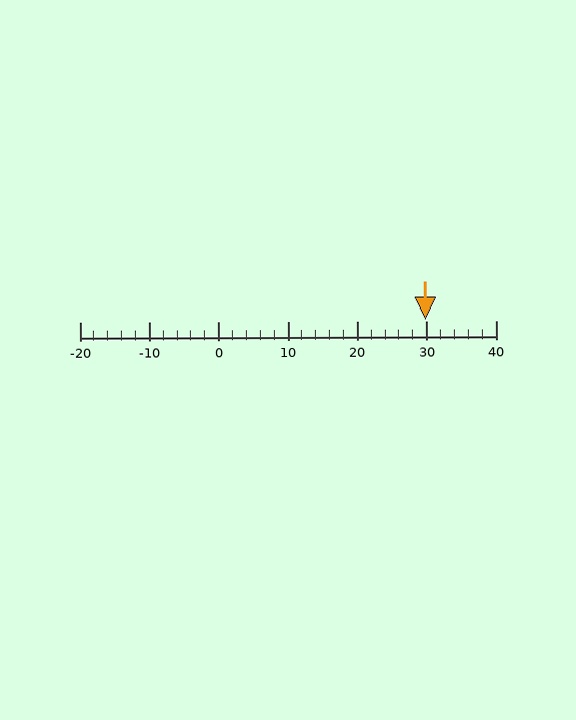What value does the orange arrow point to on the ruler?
The orange arrow points to approximately 30.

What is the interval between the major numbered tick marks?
The major tick marks are spaced 10 units apart.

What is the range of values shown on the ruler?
The ruler shows values from -20 to 40.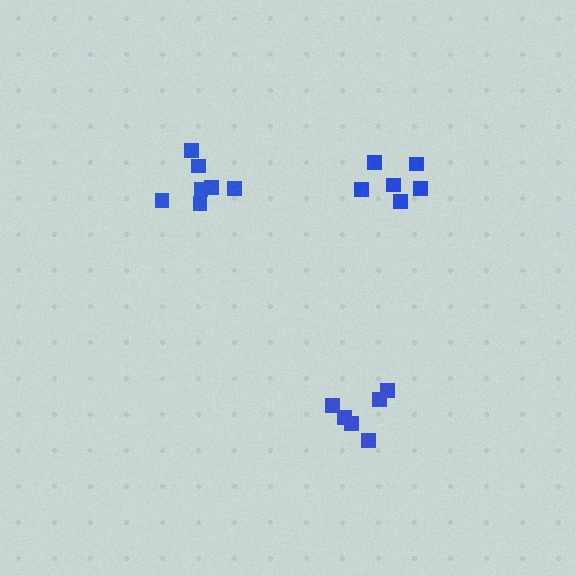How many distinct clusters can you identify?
There are 3 distinct clusters.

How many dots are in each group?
Group 1: 7 dots, Group 2: 6 dots, Group 3: 6 dots (19 total).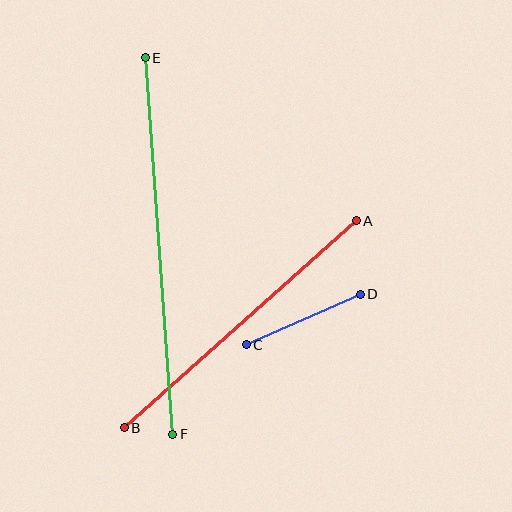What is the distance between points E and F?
The distance is approximately 378 pixels.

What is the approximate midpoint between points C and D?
The midpoint is at approximately (303, 320) pixels.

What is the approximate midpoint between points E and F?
The midpoint is at approximately (159, 246) pixels.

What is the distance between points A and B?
The distance is approximately 311 pixels.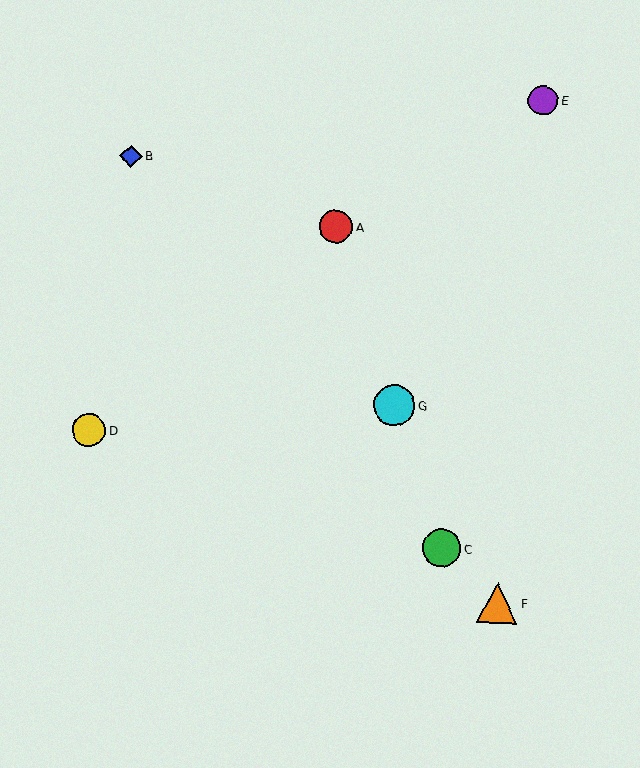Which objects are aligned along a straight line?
Objects A, C, G are aligned along a straight line.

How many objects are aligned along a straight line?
3 objects (A, C, G) are aligned along a straight line.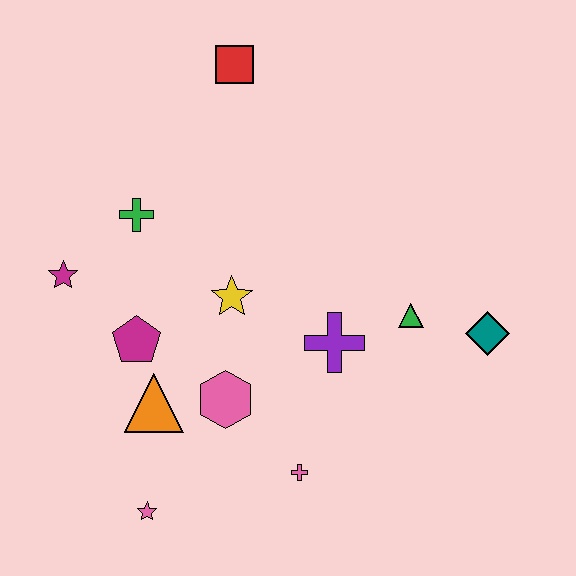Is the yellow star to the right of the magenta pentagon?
Yes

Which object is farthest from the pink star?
The red square is farthest from the pink star.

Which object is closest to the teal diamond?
The green triangle is closest to the teal diamond.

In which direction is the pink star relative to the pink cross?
The pink star is to the left of the pink cross.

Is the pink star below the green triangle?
Yes